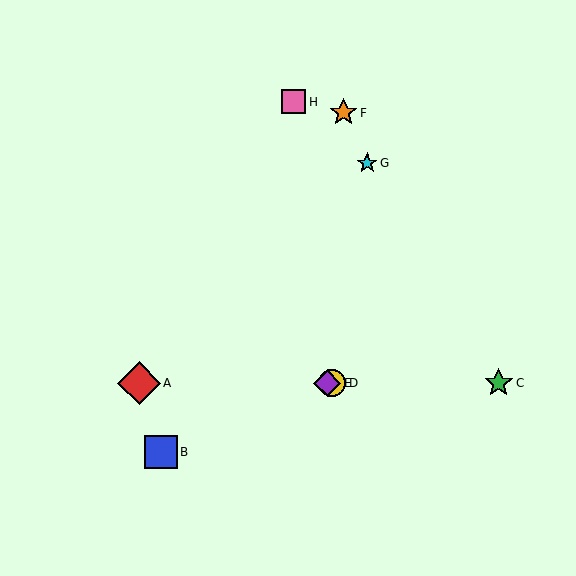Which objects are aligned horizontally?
Objects A, C, D, E are aligned horizontally.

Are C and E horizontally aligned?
Yes, both are at y≈383.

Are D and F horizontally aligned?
No, D is at y≈383 and F is at y≈113.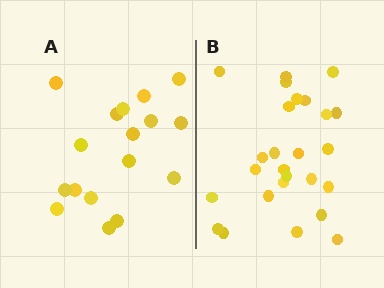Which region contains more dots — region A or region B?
Region B (the right region) has more dots.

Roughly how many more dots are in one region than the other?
Region B has roughly 8 or so more dots than region A.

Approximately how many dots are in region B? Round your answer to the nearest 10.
About 30 dots. (The exact count is 26, which rounds to 30.)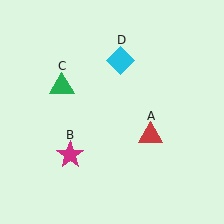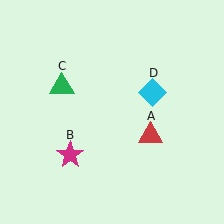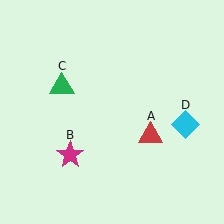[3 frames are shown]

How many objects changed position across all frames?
1 object changed position: cyan diamond (object D).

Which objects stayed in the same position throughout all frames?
Red triangle (object A) and magenta star (object B) and green triangle (object C) remained stationary.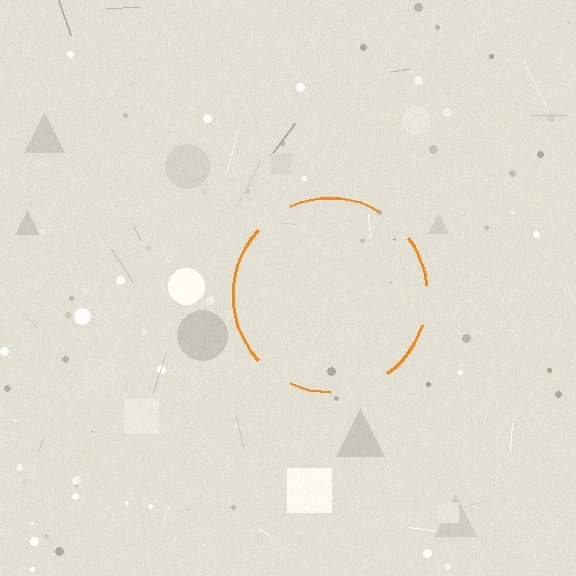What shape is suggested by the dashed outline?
The dashed outline suggests a circle.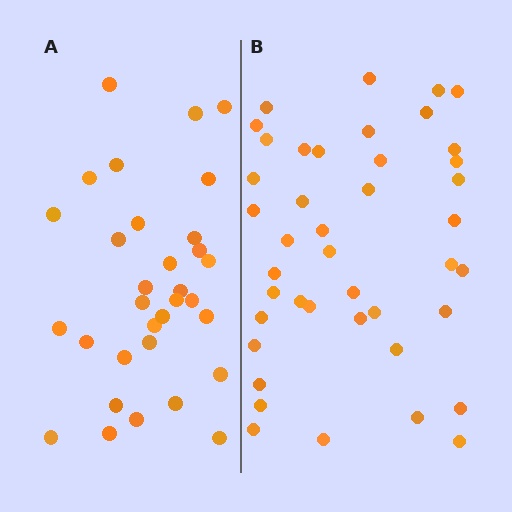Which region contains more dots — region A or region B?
Region B (the right region) has more dots.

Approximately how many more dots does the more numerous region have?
Region B has roughly 10 or so more dots than region A.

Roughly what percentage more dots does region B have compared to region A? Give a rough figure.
About 30% more.